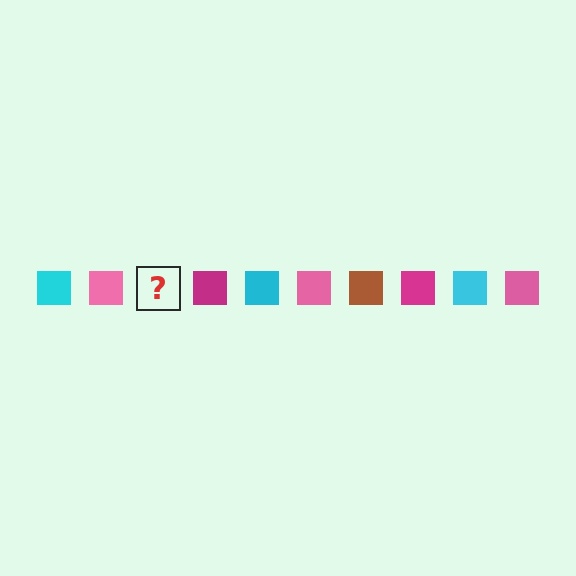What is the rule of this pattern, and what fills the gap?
The rule is that the pattern cycles through cyan, pink, brown, magenta squares. The gap should be filled with a brown square.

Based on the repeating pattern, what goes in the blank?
The blank should be a brown square.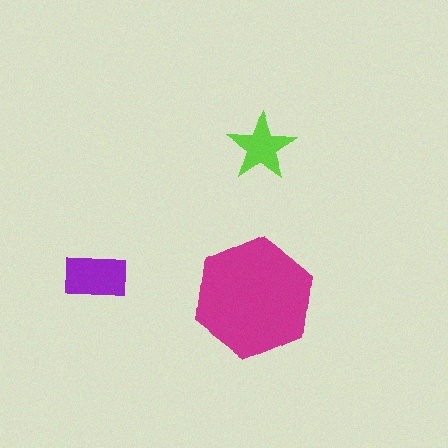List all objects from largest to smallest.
The magenta hexagon, the purple rectangle, the lime star.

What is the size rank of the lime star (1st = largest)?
3rd.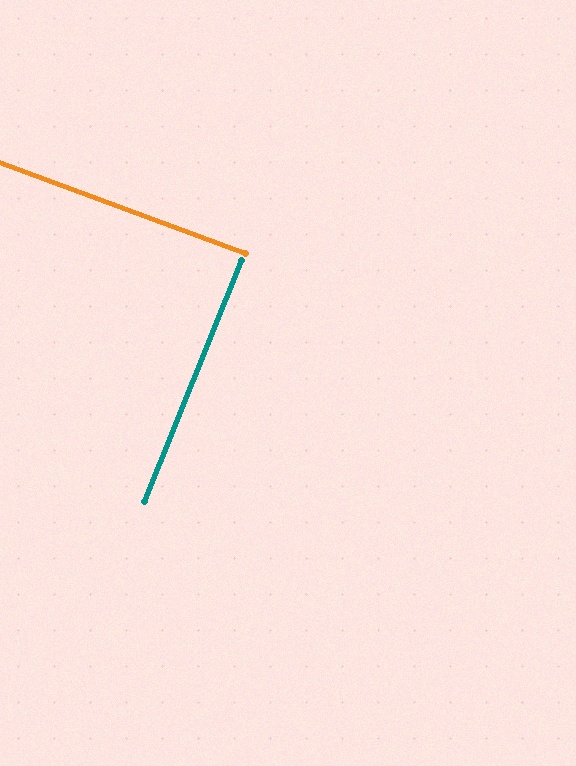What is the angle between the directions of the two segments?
Approximately 88 degrees.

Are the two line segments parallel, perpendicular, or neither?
Perpendicular — they meet at approximately 88°.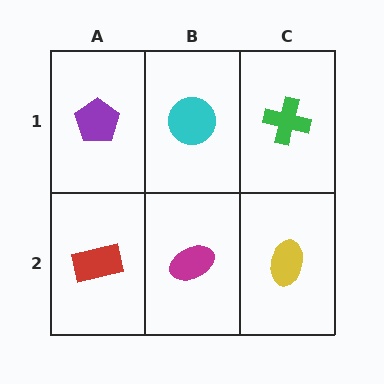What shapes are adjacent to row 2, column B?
A cyan circle (row 1, column B), a red rectangle (row 2, column A), a yellow ellipse (row 2, column C).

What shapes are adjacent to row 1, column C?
A yellow ellipse (row 2, column C), a cyan circle (row 1, column B).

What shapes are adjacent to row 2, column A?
A purple pentagon (row 1, column A), a magenta ellipse (row 2, column B).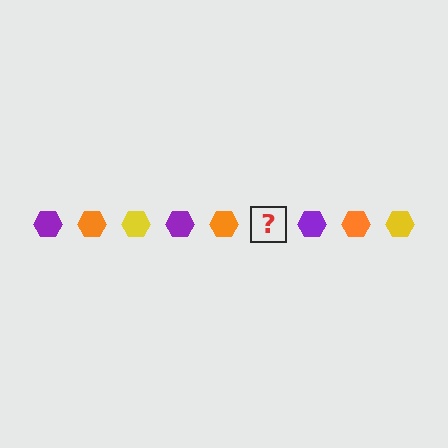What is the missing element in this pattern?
The missing element is a yellow hexagon.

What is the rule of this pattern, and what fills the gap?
The rule is that the pattern cycles through purple, orange, yellow hexagons. The gap should be filled with a yellow hexagon.